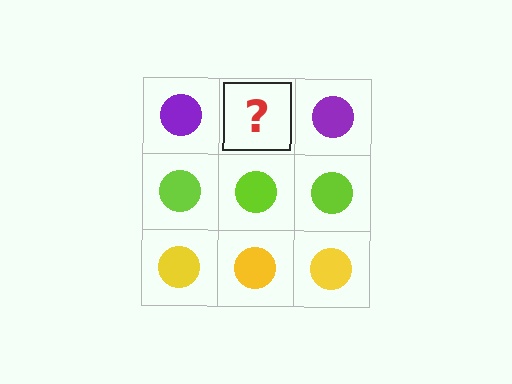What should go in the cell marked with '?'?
The missing cell should contain a purple circle.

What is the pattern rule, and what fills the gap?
The rule is that each row has a consistent color. The gap should be filled with a purple circle.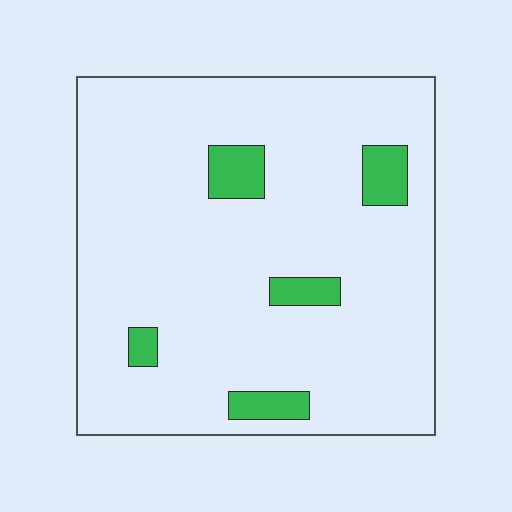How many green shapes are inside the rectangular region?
5.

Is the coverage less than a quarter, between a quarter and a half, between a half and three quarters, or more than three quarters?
Less than a quarter.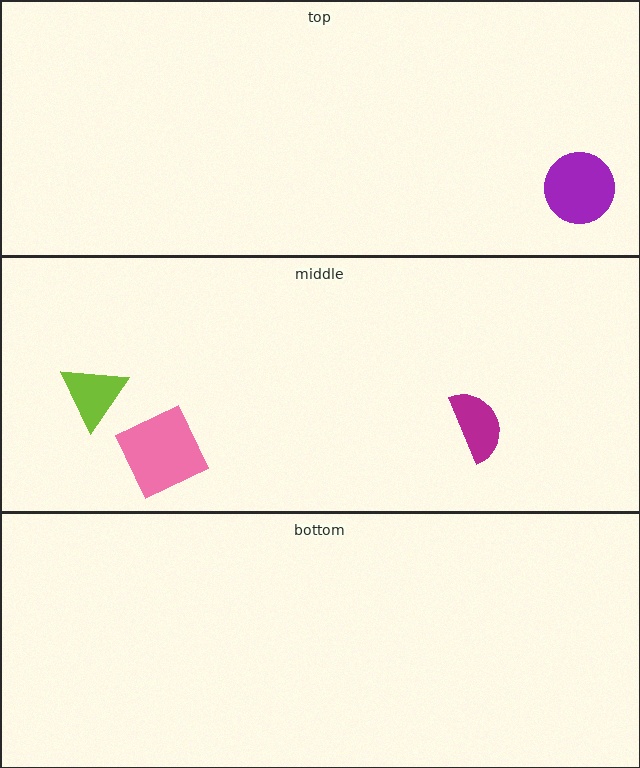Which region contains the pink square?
The middle region.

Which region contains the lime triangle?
The middle region.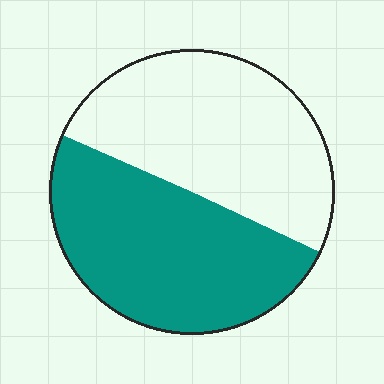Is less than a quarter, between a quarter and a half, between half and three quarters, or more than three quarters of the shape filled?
Between a quarter and a half.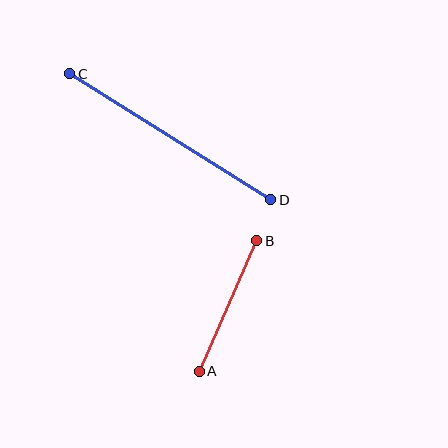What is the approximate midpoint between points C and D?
The midpoint is at approximately (170, 137) pixels.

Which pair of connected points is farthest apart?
Points C and D are farthest apart.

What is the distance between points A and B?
The distance is approximately 143 pixels.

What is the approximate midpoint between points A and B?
The midpoint is at approximately (228, 306) pixels.